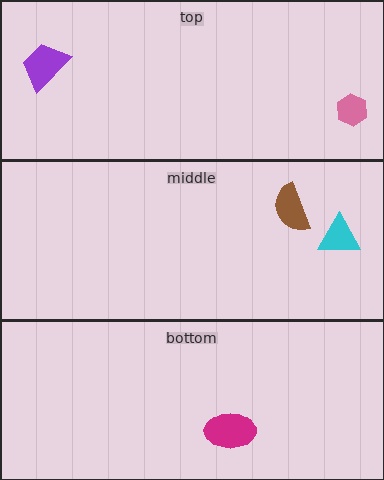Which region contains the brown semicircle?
The middle region.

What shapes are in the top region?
The purple trapezoid, the pink hexagon.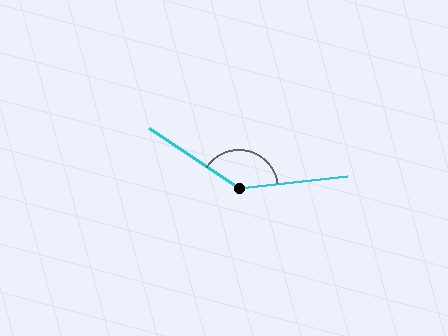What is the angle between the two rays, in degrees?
Approximately 139 degrees.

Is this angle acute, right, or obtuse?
It is obtuse.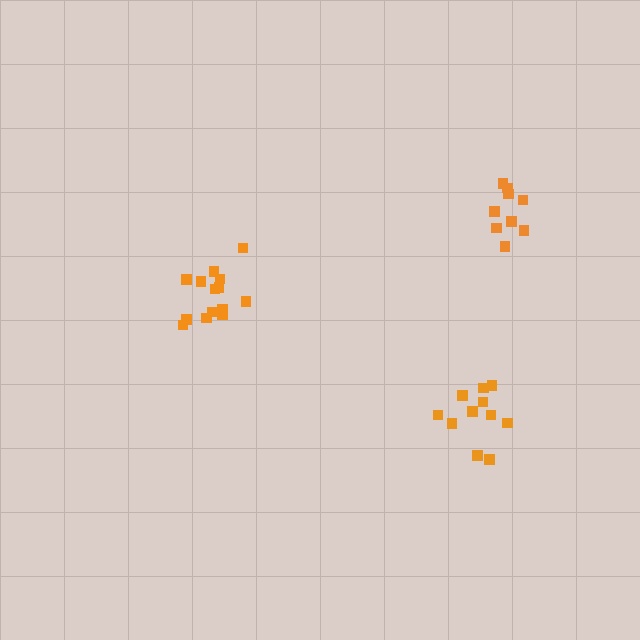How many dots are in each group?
Group 1: 14 dots, Group 2: 9 dots, Group 3: 11 dots (34 total).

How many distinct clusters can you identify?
There are 3 distinct clusters.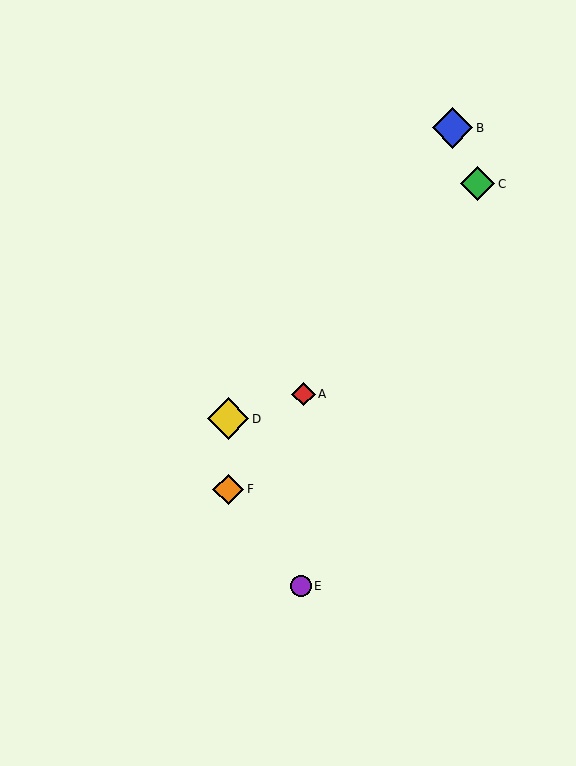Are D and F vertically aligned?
Yes, both are at x≈228.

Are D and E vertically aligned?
No, D is at x≈228 and E is at x≈301.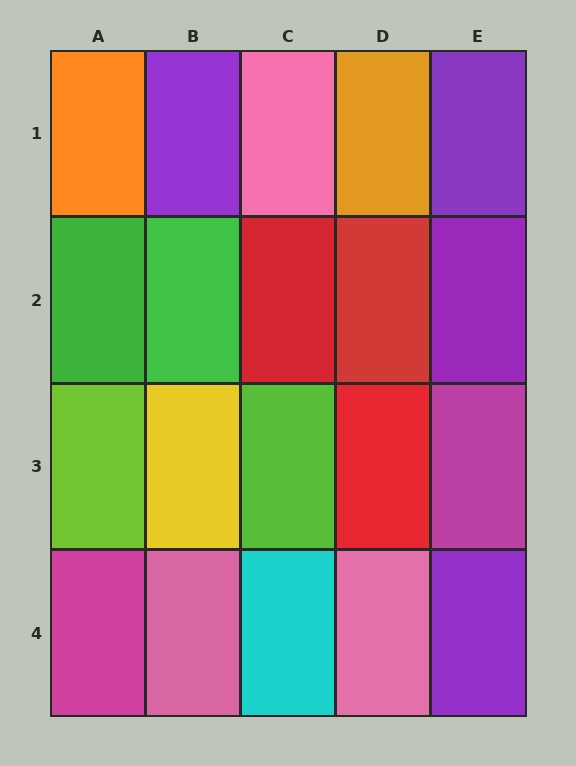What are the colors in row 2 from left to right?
Green, green, red, red, purple.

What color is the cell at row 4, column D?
Pink.